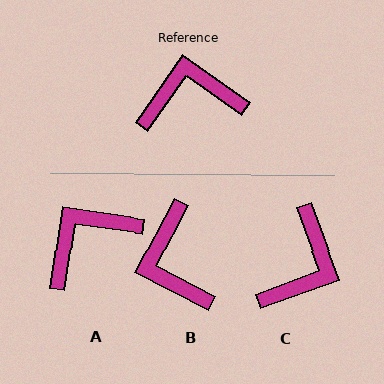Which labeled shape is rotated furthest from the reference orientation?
C, about 125 degrees away.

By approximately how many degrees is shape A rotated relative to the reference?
Approximately 27 degrees counter-clockwise.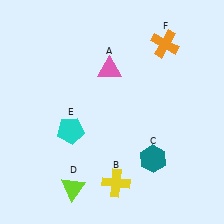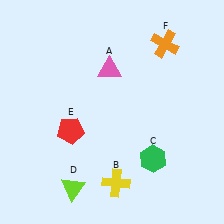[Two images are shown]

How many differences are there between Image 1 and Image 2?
There are 2 differences between the two images.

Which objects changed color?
C changed from teal to green. E changed from cyan to red.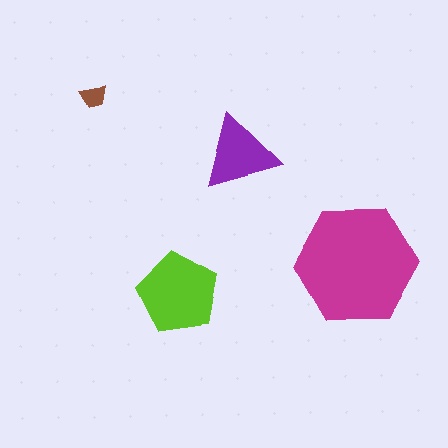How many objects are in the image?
There are 4 objects in the image.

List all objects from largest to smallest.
The magenta hexagon, the lime pentagon, the purple triangle, the brown trapezoid.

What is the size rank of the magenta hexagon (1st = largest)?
1st.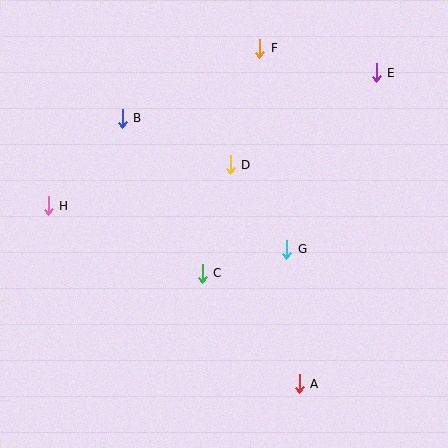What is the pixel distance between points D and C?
The distance between D and C is 112 pixels.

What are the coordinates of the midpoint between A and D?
The midpoint between A and D is at (265, 274).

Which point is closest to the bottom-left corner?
Point H is closest to the bottom-left corner.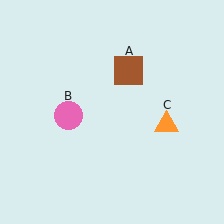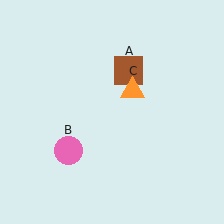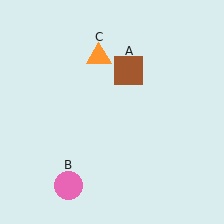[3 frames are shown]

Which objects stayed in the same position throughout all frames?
Brown square (object A) remained stationary.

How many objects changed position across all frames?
2 objects changed position: pink circle (object B), orange triangle (object C).